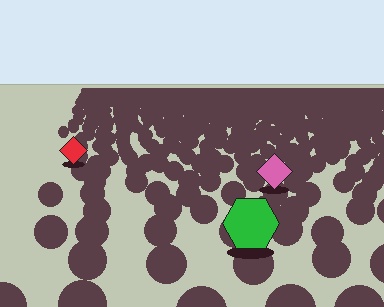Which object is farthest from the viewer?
The red diamond is farthest from the viewer. It appears smaller and the ground texture around it is denser.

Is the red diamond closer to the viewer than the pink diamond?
No. The pink diamond is closer — you can tell from the texture gradient: the ground texture is coarser near it.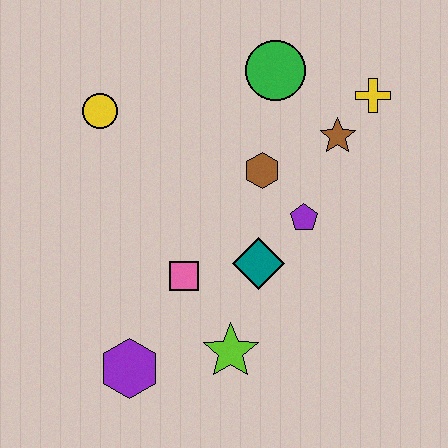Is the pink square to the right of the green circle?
No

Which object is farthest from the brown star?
The purple hexagon is farthest from the brown star.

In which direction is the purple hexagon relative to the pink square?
The purple hexagon is below the pink square.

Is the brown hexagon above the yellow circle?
No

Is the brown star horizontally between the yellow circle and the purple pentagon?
No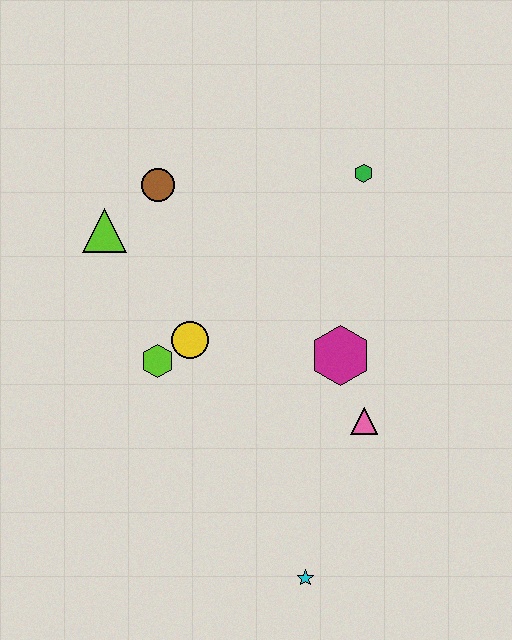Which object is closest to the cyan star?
The pink triangle is closest to the cyan star.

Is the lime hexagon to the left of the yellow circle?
Yes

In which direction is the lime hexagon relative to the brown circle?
The lime hexagon is below the brown circle.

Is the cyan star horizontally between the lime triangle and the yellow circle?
No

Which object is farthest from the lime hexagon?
The green hexagon is farthest from the lime hexagon.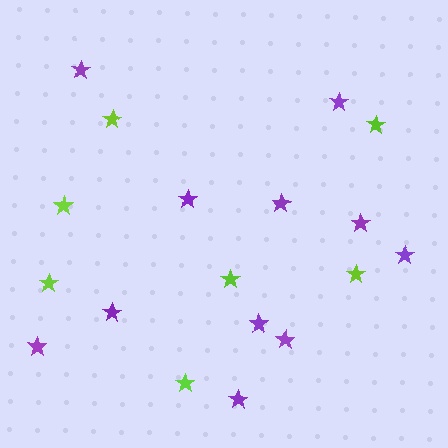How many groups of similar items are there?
There are 2 groups: one group of lime stars (7) and one group of purple stars (11).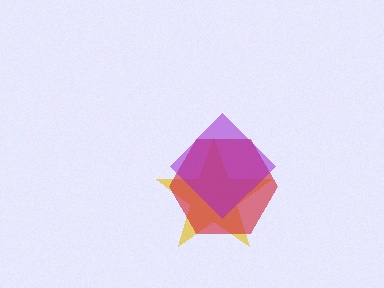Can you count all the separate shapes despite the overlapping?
Yes, there are 3 separate shapes.